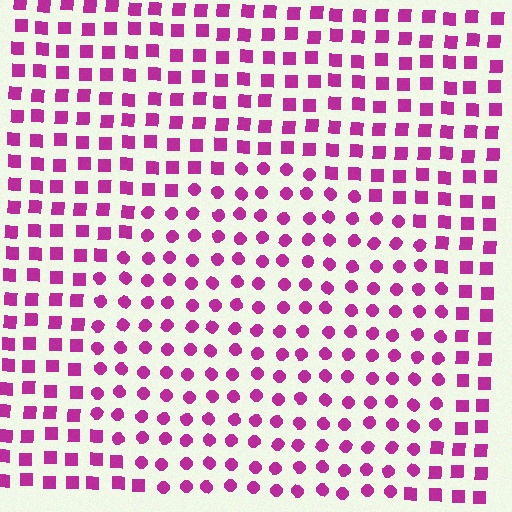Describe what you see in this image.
The image is filled with small magenta elements arranged in a uniform grid. A circle-shaped region contains circles, while the surrounding area contains squares. The boundary is defined purely by the change in element shape.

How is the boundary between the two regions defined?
The boundary is defined by a change in element shape: circles inside vs. squares outside. All elements share the same color and spacing.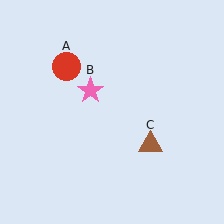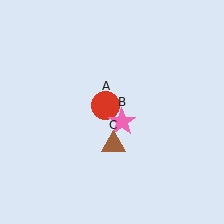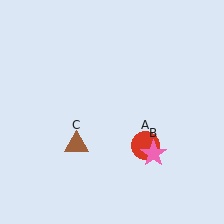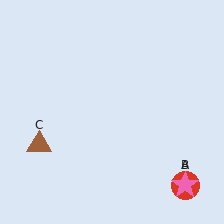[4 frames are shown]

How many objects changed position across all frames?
3 objects changed position: red circle (object A), pink star (object B), brown triangle (object C).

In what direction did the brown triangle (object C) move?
The brown triangle (object C) moved left.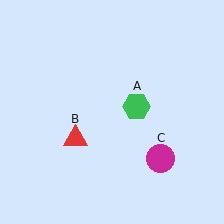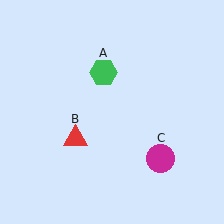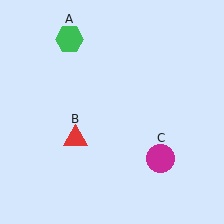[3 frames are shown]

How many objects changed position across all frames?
1 object changed position: green hexagon (object A).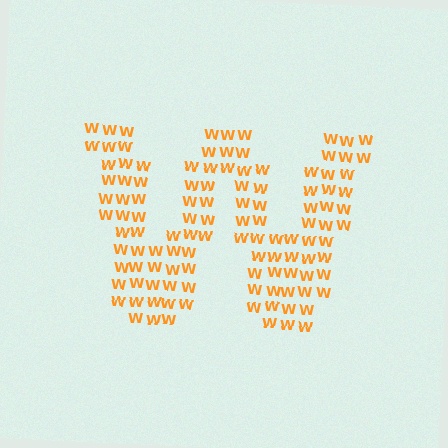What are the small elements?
The small elements are letter W's.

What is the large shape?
The large shape is the letter W.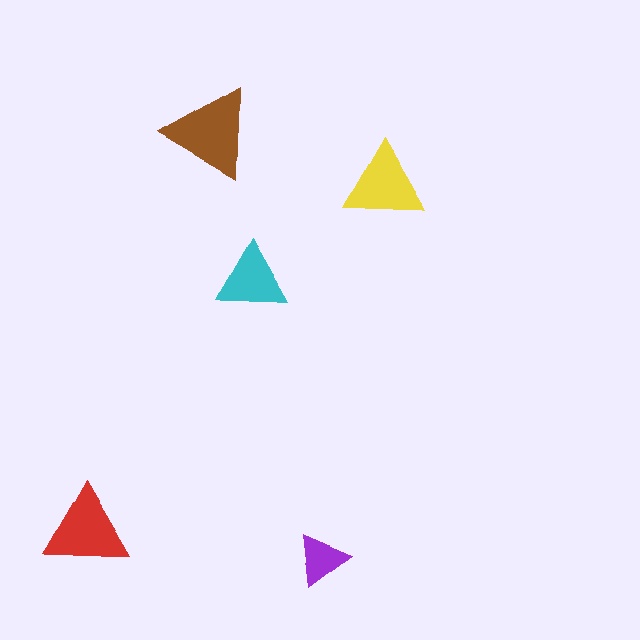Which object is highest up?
The brown triangle is topmost.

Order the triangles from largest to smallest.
the brown one, the red one, the yellow one, the cyan one, the purple one.